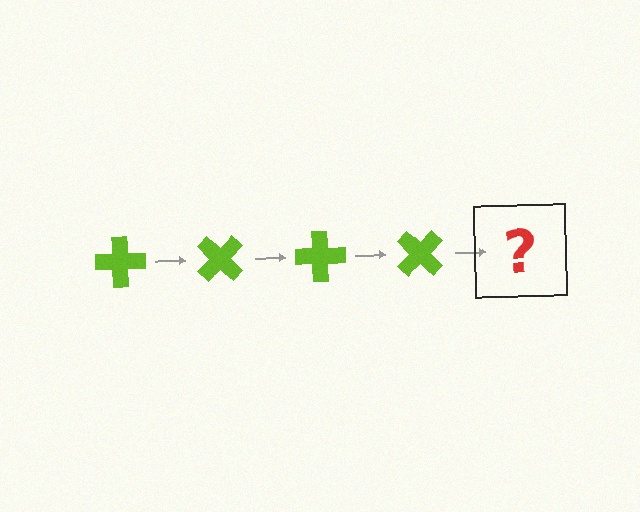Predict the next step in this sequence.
The next step is a lime cross rotated 180 degrees.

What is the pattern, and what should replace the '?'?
The pattern is that the cross rotates 45 degrees each step. The '?' should be a lime cross rotated 180 degrees.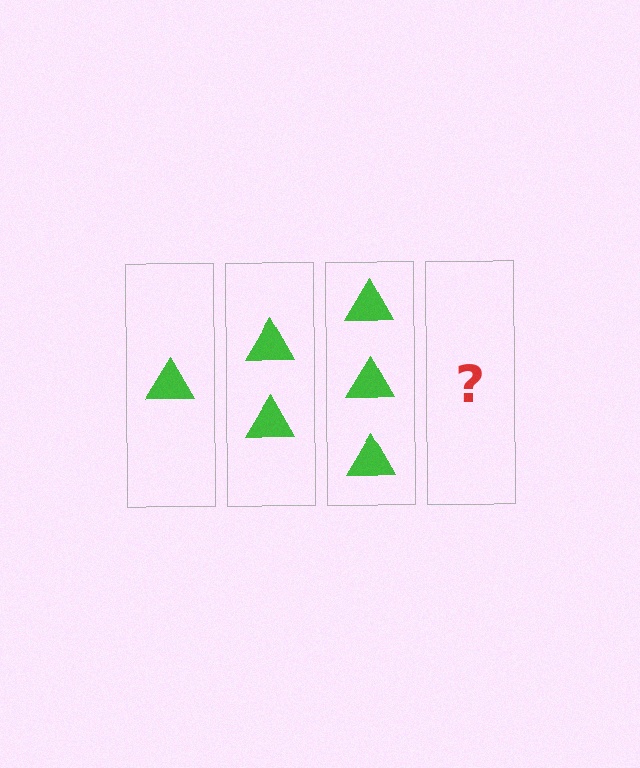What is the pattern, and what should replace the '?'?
The pattern is that each step adds one more triangle. The '?' should be 4 triangles.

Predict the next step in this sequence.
The next step is 4 triangles.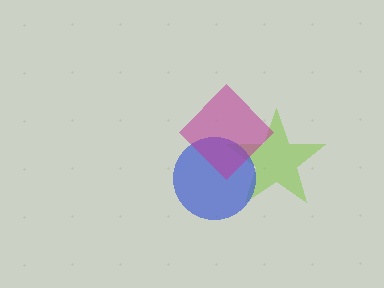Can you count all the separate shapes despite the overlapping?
Yes, there are 3 separate shapes.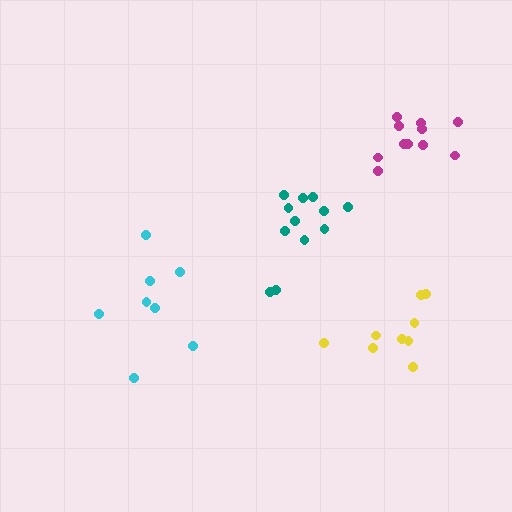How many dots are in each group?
Group 1: 8 dots, Group 2: 12 dots, Group 3: 9 dots, Group 4: 11 dots (40 total).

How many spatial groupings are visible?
There are 4 spatial groupings.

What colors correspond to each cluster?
The clusters are colored: cyan, teal, yellow, magenta.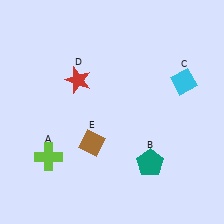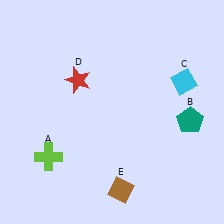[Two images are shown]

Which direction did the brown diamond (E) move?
The brown diamond (E) moved down.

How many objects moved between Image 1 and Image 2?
2 objects moved between the two images.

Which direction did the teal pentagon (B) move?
The teal pentagon (B) moved up.